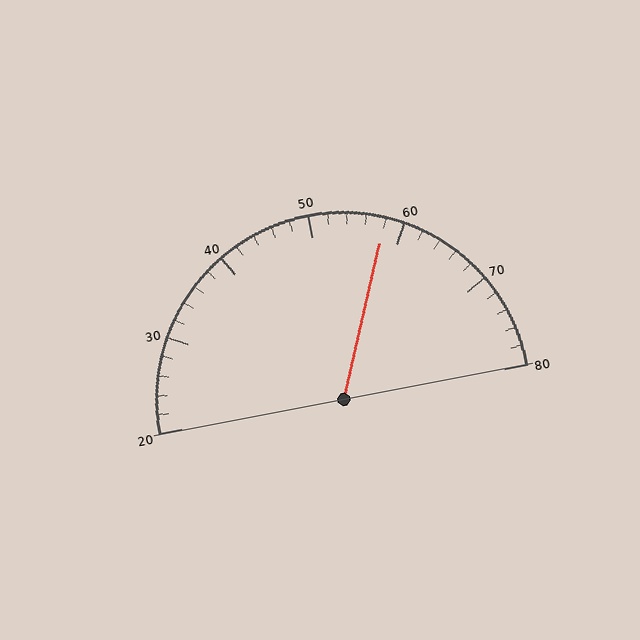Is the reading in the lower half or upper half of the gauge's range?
The reading is in the upper half of the range (20 to 80).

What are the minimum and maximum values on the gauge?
The gauge ranges from 20 to 80.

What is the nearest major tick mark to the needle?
The nearest major tick mark is 60.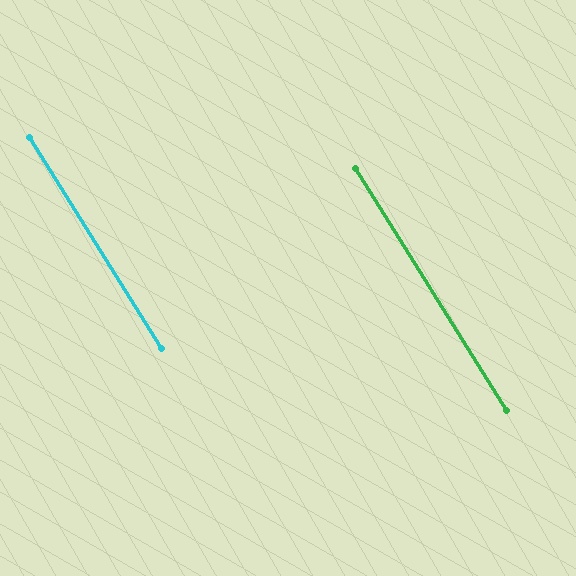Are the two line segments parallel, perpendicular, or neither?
Parallel — their directions differ by only 0.0°.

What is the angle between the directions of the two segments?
Approximately 0 degrees.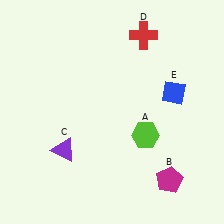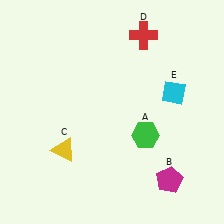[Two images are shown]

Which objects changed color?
A changed from lime to green. C changed from purple to yellow. E changed from blue to cyan.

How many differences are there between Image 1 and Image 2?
There are 3 differences between the two images.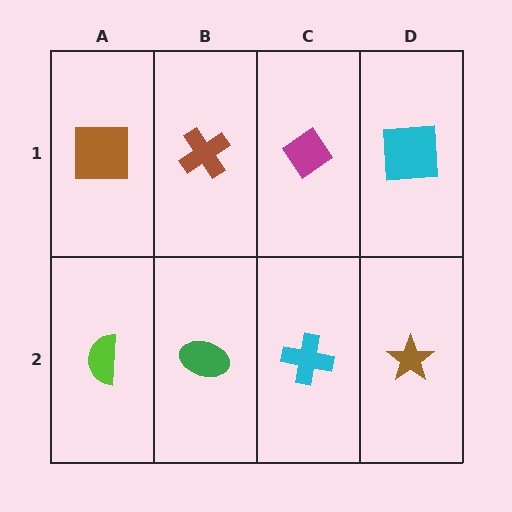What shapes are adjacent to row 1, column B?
A green ellipse (row 2, column B), a brown square (row 1, column A), a magenta diamond (row 1, column C).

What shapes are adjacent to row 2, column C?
A magenta diamond (row 1, column C), a green ellipse (row 2, column B), a brown star (row 2, column D).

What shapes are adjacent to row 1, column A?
A lime semicircle (row 2, column A), a brown cross (row 1, column B).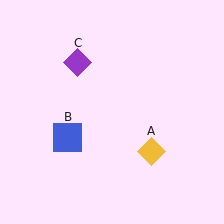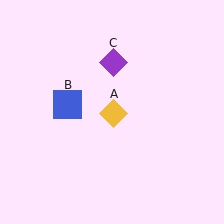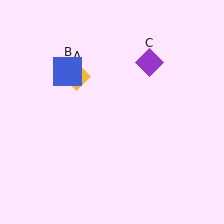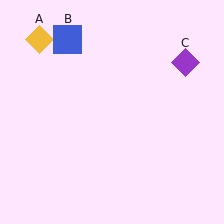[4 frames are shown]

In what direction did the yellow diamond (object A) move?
The yellow diamond (object A) moved up and to the left.